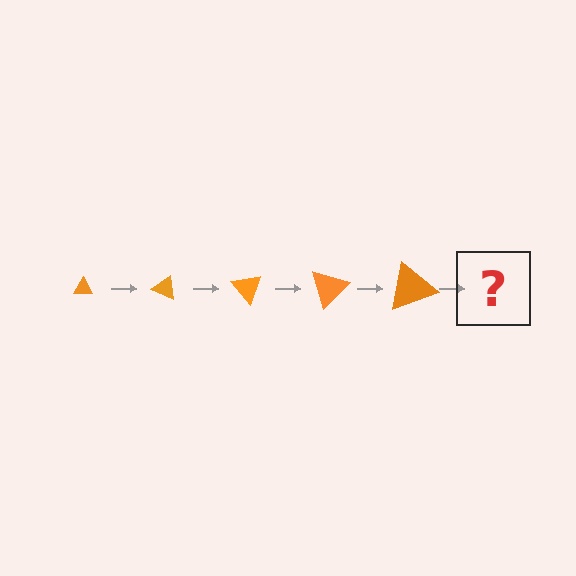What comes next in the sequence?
The next element should be a triangle, larger than the previous one and rotated 125 degrees from the start.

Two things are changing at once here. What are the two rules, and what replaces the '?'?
The two rules are that the triangle grows larger each step and it rotates 25 degrees each step. The '?' should be a triangle, larger than the previous one and rotated 125 degrees from the start.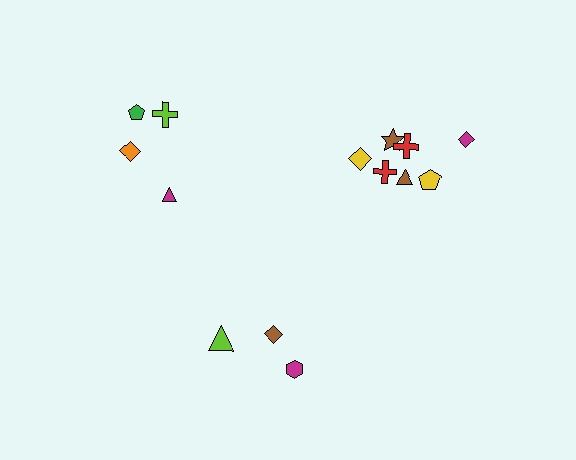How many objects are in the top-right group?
There are 7 objects.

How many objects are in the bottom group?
There are 3 objects.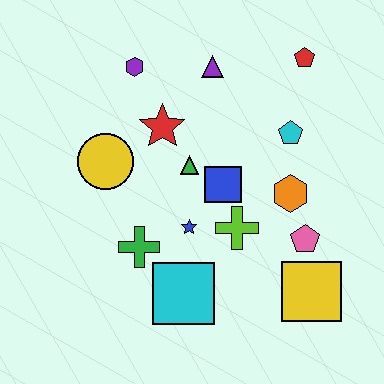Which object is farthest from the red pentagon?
The cyan square is farthest from the red pentagon.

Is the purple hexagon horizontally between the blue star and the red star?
No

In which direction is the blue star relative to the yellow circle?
The blue star is to the right of the yellow circle.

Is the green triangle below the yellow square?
No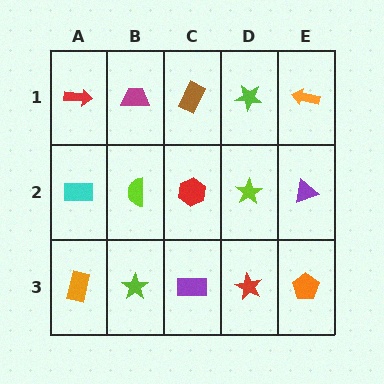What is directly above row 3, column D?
A lime star.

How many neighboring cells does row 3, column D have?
3.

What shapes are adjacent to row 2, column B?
A magenta trapezoid (row 1, column B), a lime star (row 3, column B), a cyan rectangle (row 2, column A), a red hexagon (row 2, column C).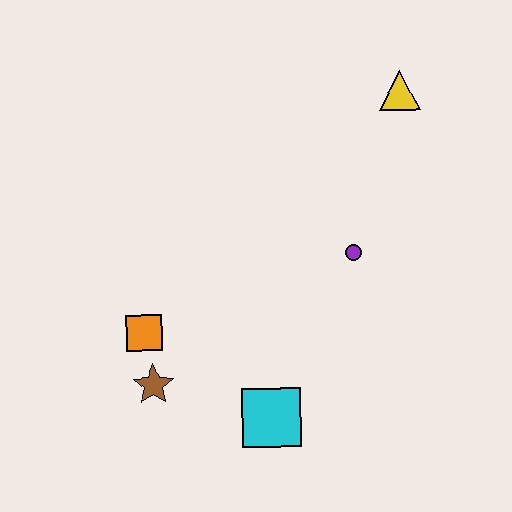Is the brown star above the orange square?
No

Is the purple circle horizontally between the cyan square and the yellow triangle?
Yes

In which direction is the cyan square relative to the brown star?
The cyan square is to the right of the brown star.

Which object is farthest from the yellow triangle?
The brown star is farthest from the yellow triangle.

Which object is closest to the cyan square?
The brown star is closest to the cyan square.